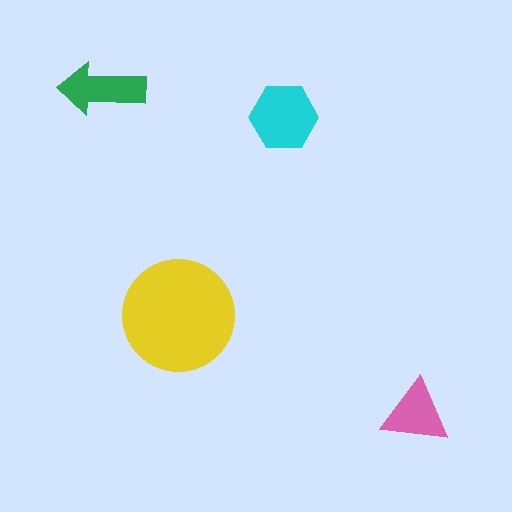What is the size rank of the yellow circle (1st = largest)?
1st.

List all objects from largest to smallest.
The yellow circle, the cyan hexagon, the green arrow, the pink triangle.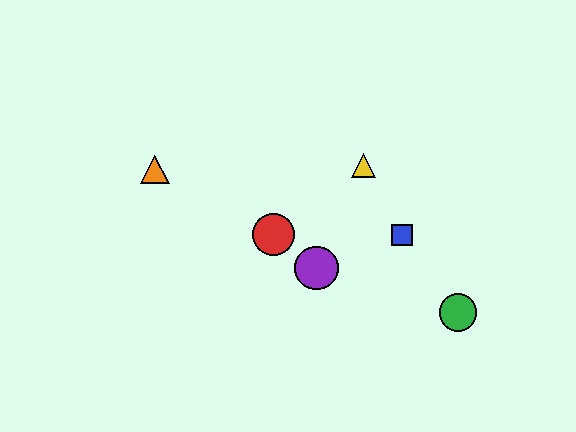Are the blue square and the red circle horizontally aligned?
Yes, both are at y≈235.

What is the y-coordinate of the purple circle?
The purple circle is at y≈268.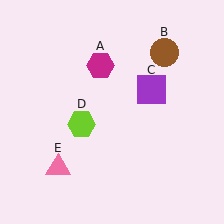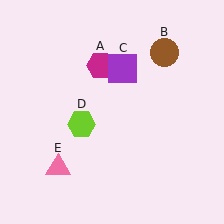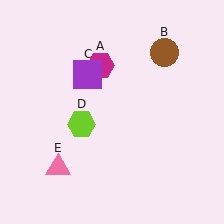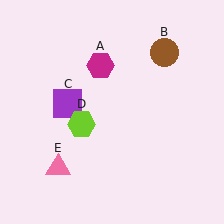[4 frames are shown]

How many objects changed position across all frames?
1 object changed position: purple square (object C).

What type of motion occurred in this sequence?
The purple square (object C) rotated counterclockwise around the center of the scene.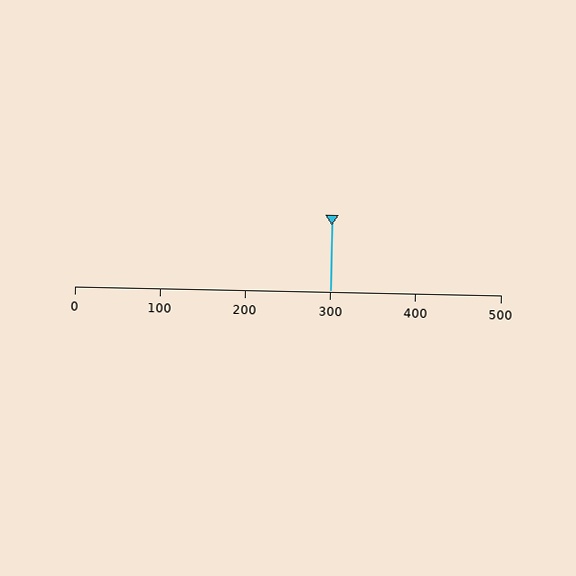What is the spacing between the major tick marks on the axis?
The major ticks are spaced 100 apart.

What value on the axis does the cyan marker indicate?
The marker indicates approximately 300.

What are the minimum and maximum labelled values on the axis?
The axis runs from 0 to 500.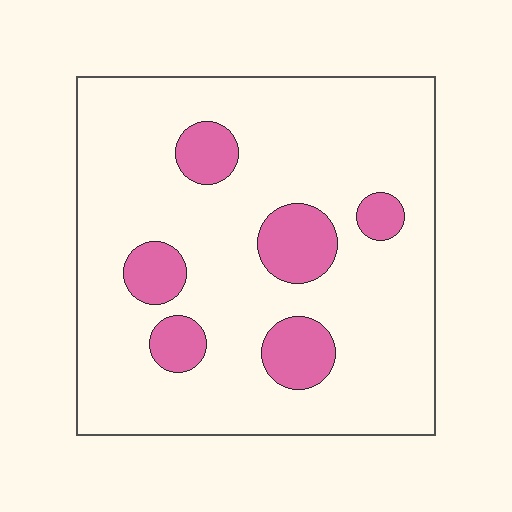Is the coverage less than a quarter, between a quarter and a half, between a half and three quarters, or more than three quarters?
Less than a quarter.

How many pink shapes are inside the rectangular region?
6.